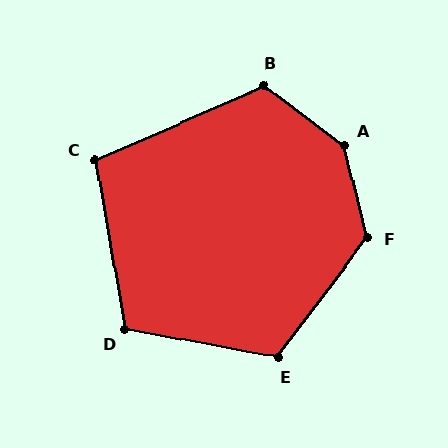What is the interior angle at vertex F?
Approximately 129 degrees (obtuse).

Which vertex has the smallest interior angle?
C, at approximately 104 degrees.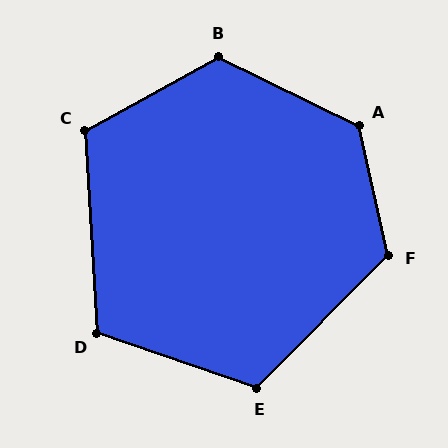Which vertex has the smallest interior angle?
D, at approximately 113 degrees.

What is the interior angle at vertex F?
Approximately 123 degrees (obtuse).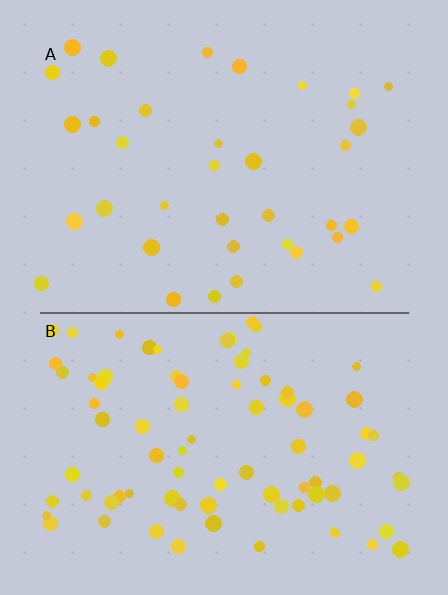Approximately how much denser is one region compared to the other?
Approximately 2.2× — region B over region A.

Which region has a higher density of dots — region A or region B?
B (the bottom).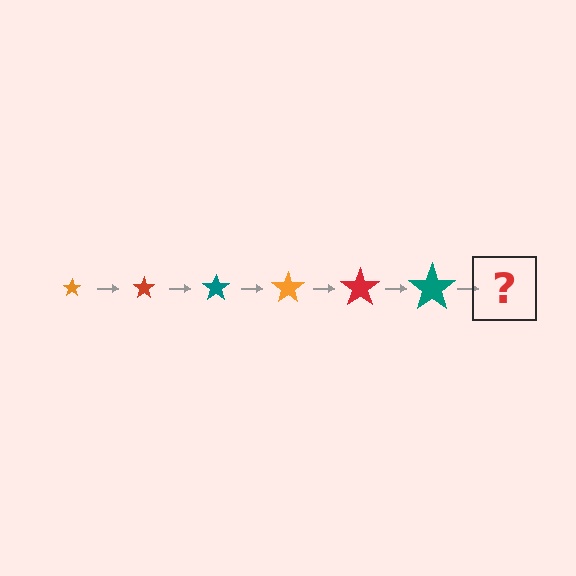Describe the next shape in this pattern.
It should be an orange star, larger than the previous one.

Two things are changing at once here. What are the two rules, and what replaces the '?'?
The two rules are that the star grows larger each step and the color cycles through orange, red, and teal. The '?' should be an orange star, larger than the previous one.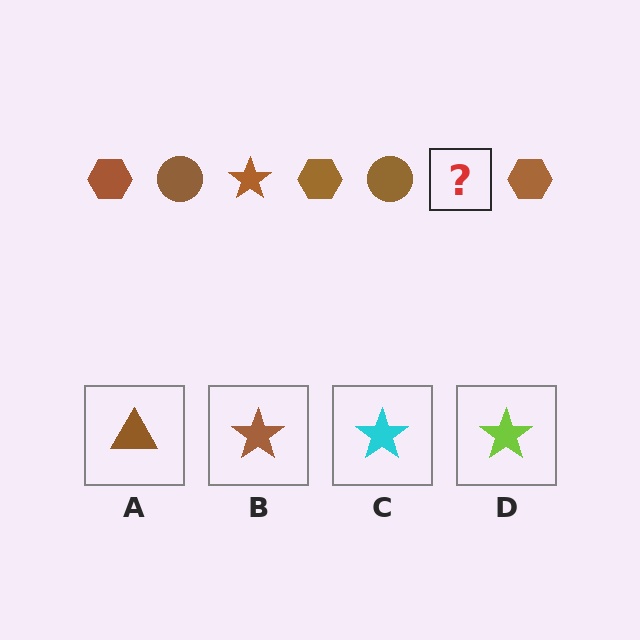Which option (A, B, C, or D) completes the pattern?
B.